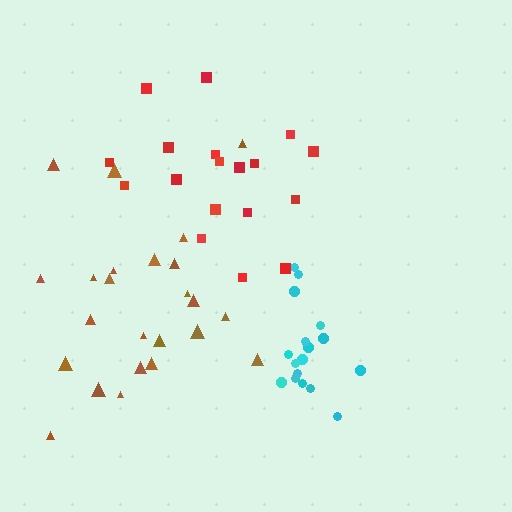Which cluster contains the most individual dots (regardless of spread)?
Brown (24).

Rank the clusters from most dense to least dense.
cyan, red, brown.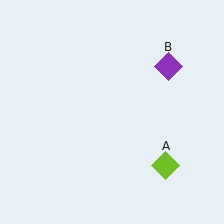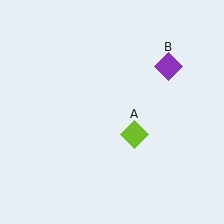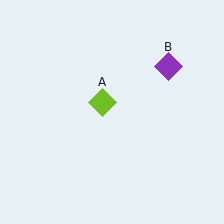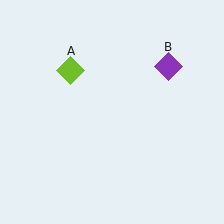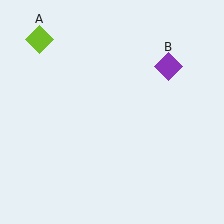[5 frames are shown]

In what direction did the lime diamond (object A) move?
The lime diamond (object A) moved up and to the left.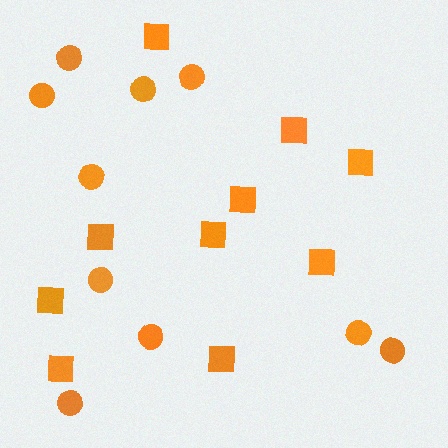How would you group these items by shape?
There are 2 groups: one group of circles (10) and one group of squares (10).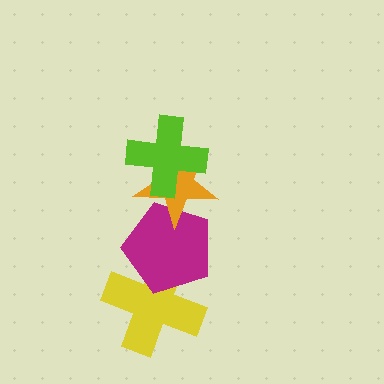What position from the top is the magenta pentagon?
The magenta pentagon is 3rd from the top.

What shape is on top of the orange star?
The lime cross is on top of the orange star.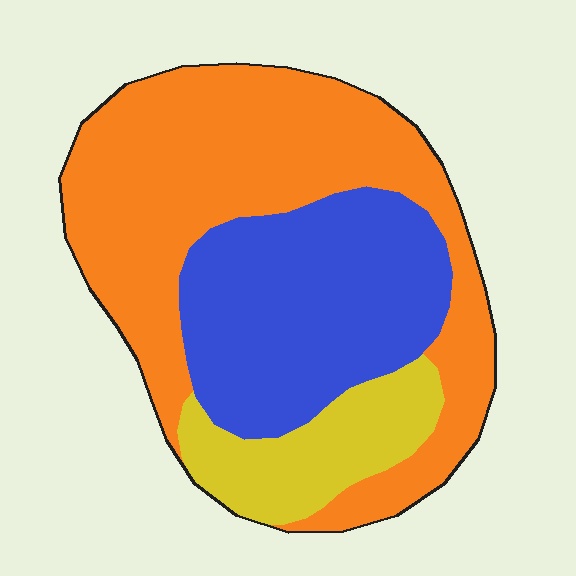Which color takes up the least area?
Yellow, at roughly 15%.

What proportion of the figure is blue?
Blue takes up between a quarter and a half of the figure.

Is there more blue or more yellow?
Blue.